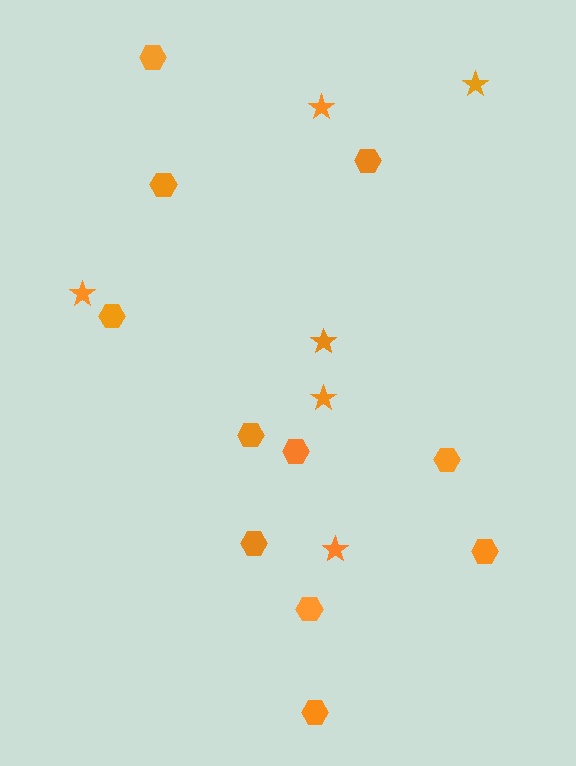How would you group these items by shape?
There are 2 groups: one group of hexagons (11) and one group of stars (6).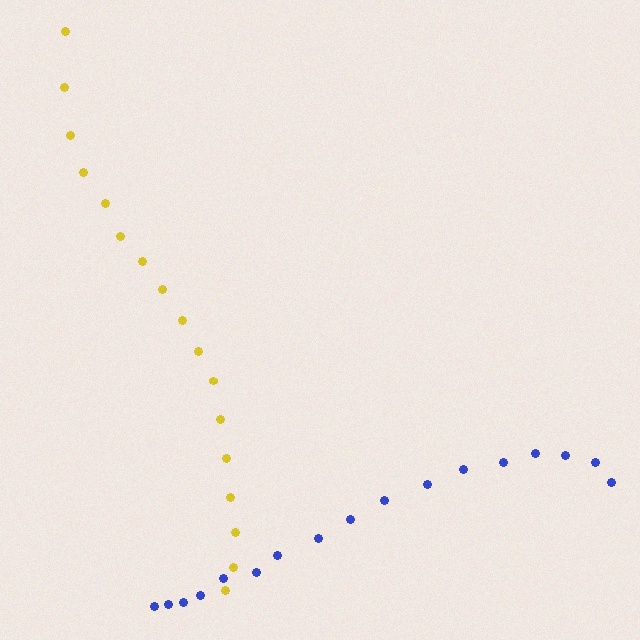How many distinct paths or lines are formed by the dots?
There are 2 distinct paths.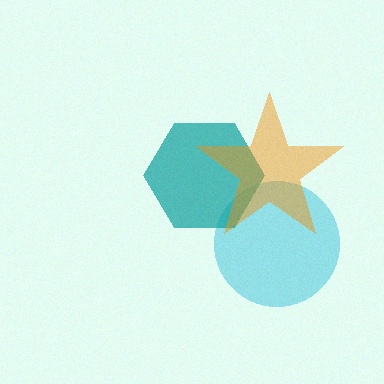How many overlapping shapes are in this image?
There are 3 overlapping shapes in the image.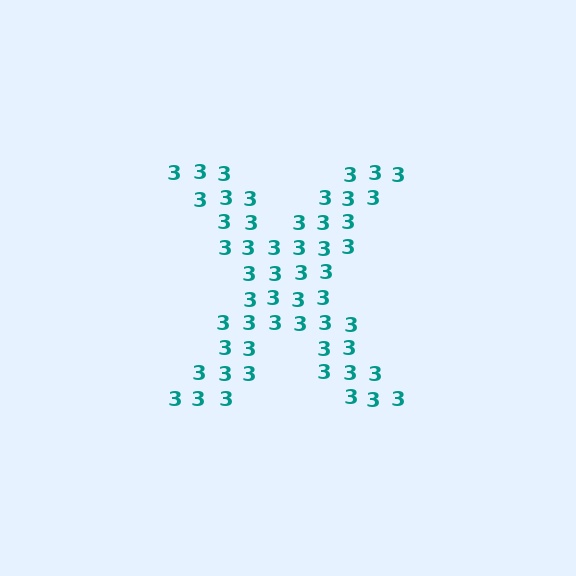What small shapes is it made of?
It is made of small digit 3's.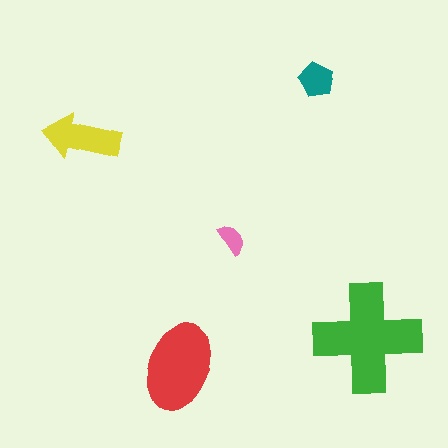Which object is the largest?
The green cross.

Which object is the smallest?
The pink semicircle.